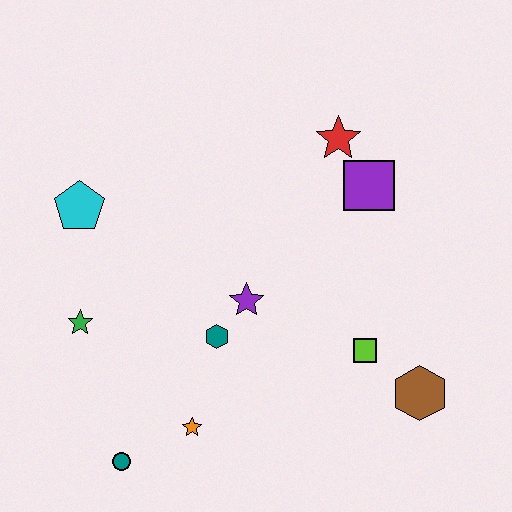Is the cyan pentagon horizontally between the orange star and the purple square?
No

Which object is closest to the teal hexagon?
The purple star is closest to the teal hexagon.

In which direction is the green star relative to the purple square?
The green star is to the left of the purple square.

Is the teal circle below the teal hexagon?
Yes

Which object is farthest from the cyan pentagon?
The brown hexagon is farthest from the cyan pentagon.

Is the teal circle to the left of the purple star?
Yes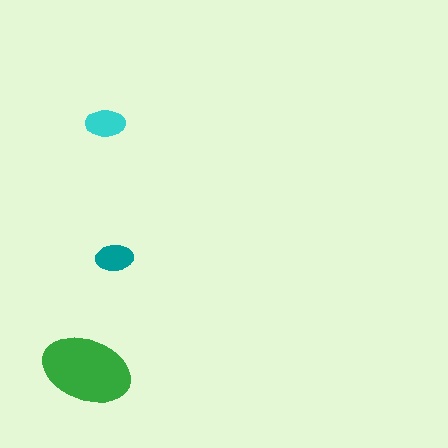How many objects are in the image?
There are 3 objects in the image.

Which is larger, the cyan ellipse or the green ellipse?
The green one.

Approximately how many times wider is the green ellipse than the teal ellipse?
About 2.5 times wider.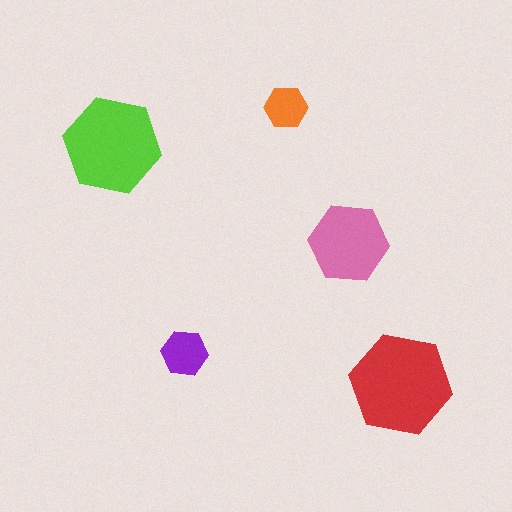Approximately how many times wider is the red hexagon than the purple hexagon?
About 2 times wider.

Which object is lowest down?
The red hexagon is bottommost.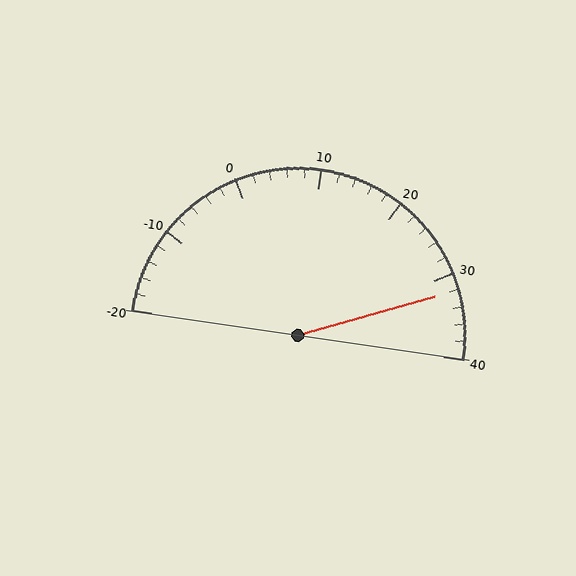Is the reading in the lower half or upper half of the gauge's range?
The reading is in the upper half of the range (-20 to 40).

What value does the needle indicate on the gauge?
The needle indicates approximately 32.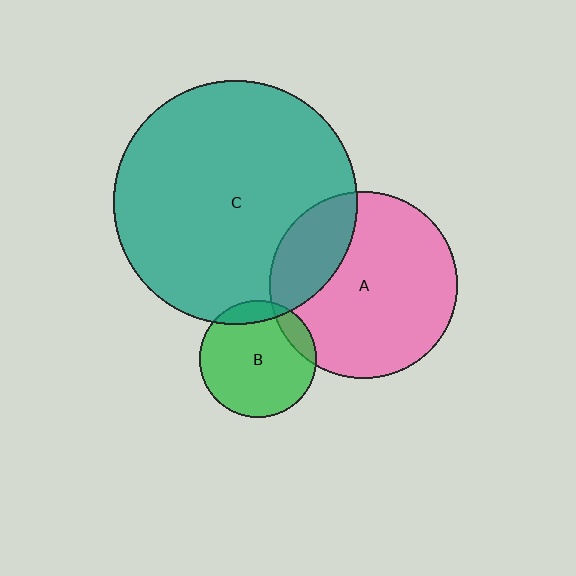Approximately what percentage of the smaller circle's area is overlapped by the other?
Approximately 10%.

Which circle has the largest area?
Circle C (teal).